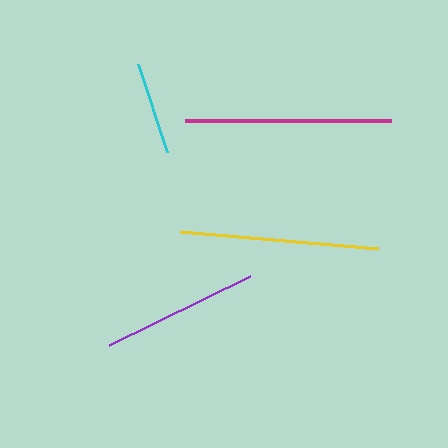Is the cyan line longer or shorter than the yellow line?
The yellow line is longer than the cyan line.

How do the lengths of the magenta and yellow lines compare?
The magenta and yellow lines are approximately the same length.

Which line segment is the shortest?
The cyan line is the shortest at approximately 93 pixels.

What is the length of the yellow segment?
The yellow segment is approximately 199 pixels long.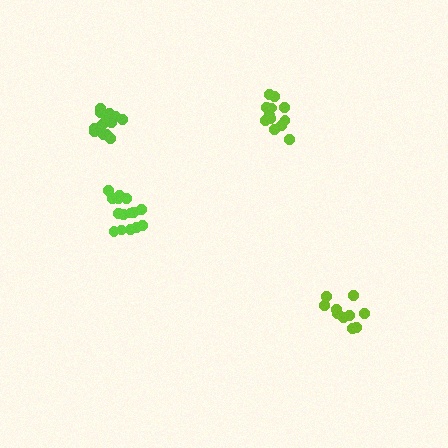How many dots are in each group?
Group 1: 10 dots, Group 2: 15 dots, Group 3: 12 dots, Group 4: 13 dots (50 total).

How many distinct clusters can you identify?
There are 4 distinct clusters.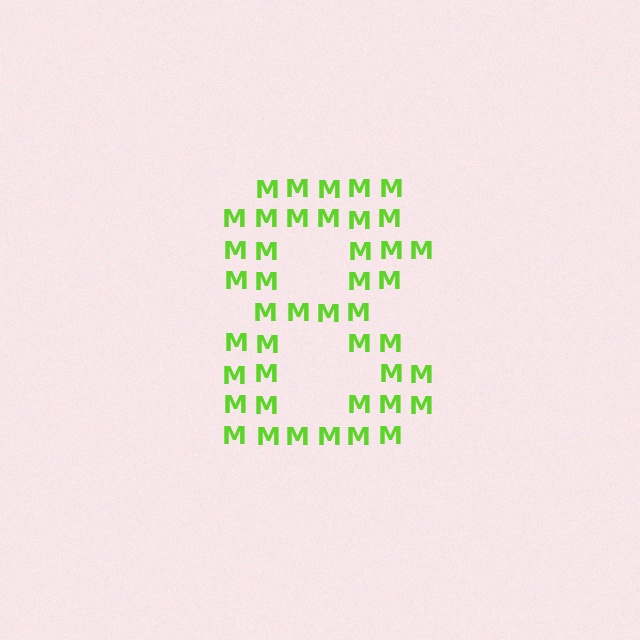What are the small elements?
The small elements are letter M's.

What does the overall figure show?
The overall figure shows the digit 8.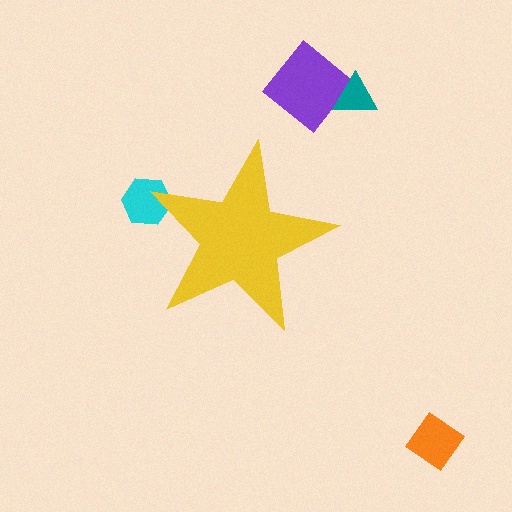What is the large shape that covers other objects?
A yellow star.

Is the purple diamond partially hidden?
No, the purple diamond is fully visible.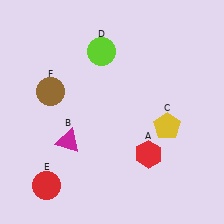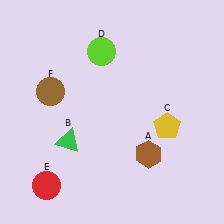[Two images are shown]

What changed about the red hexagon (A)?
In Image 1, A is red. In Image 2, it changed to brown.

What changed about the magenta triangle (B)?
In Image 1, B is magenta. In Image 2, it changed to green.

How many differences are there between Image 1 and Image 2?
There are 2 differences between the two images.